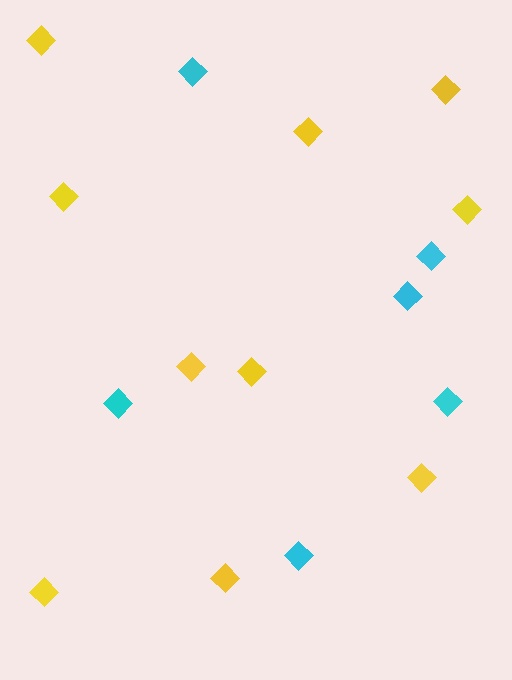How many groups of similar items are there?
There are 2 groups: one group of yellow diamonds (10) and one group of cyan diamonds (6).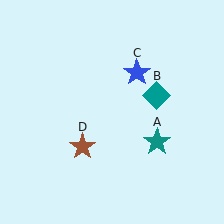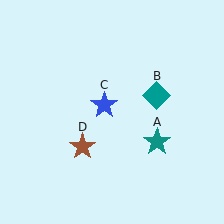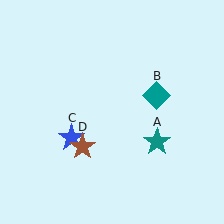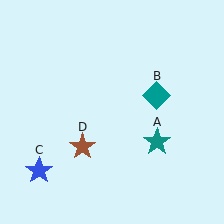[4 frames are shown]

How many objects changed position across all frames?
1 object changed position: blue star (object C).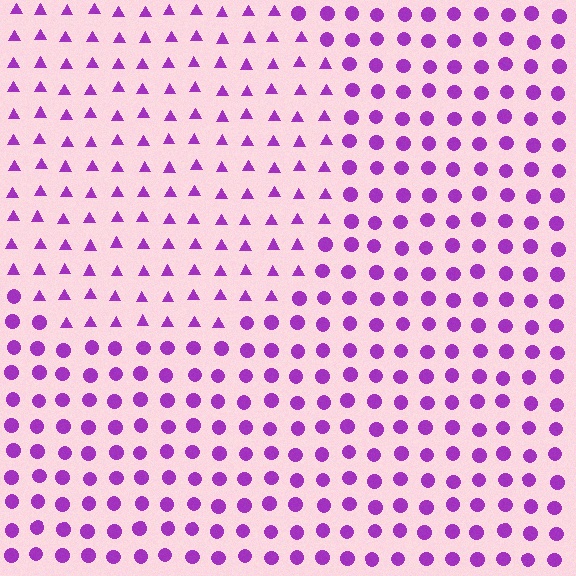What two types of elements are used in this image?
The image uses triangles inside the circle region and circles outside it.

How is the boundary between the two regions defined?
The boundary is defined by a change in element shape: triangles inside vs. circles outside. All elements share the same color and spacing.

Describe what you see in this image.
The image is filled with small purple elements arranged in a uniform grid. A circle-shaped region contains triangles, while the surrounding area contains circles. The boundary is defined purely by the change in element shape.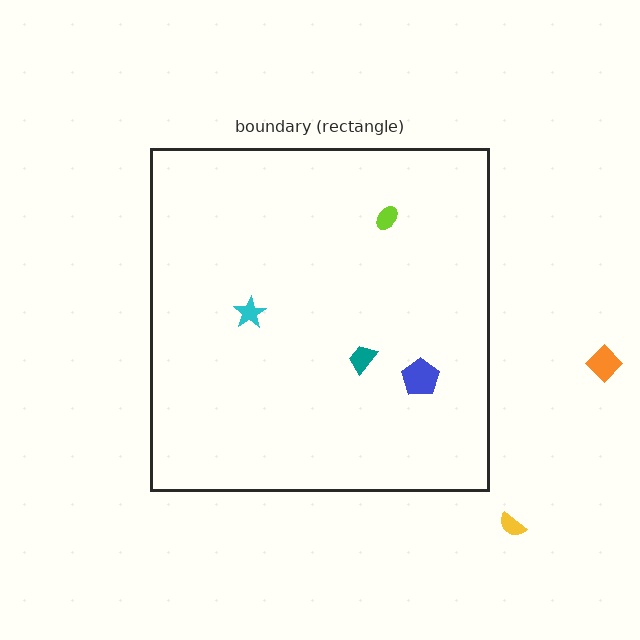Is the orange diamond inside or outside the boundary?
Outside.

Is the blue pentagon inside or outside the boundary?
Inside.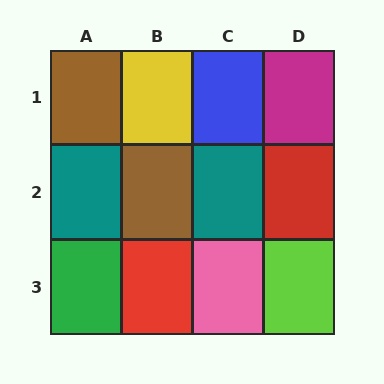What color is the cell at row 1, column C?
Blue.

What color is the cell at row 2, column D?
Red.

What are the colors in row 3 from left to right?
Green, red, pink, lime.